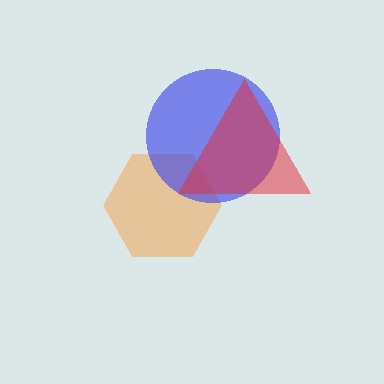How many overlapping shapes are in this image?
There are 3 overlapping shapes in the image.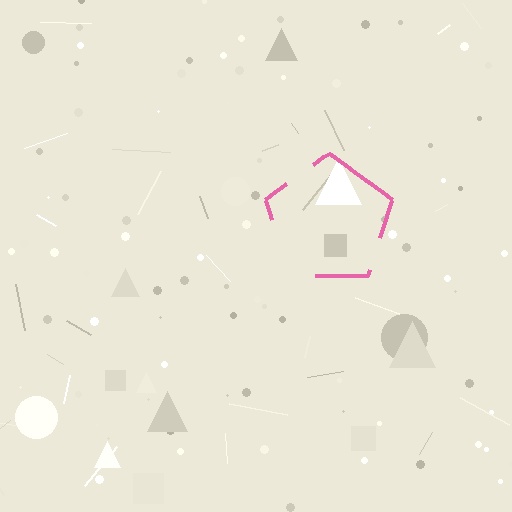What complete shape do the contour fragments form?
The contour fragments form a pentagon.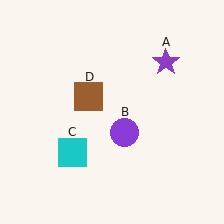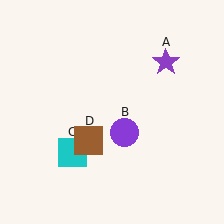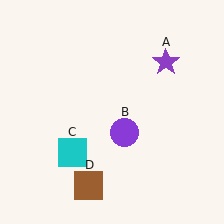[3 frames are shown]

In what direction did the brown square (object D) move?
The brown square (object D) moved down.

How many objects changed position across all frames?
1 object changed position: brown square (object D).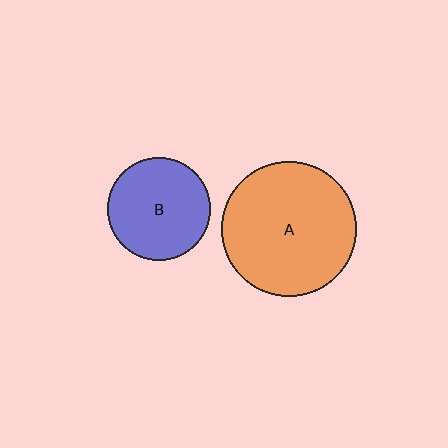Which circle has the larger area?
Circle A (orange).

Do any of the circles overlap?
No, none of the circles overlap.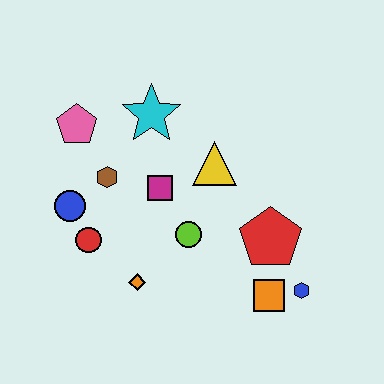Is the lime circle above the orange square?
Yes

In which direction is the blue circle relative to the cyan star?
The blue circle is below the cyan star.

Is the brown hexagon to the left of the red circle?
No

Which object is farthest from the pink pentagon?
The blue hexagon is farthest from the pink pentagon.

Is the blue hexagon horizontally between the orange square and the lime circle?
No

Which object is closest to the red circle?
The blue circle is closest to the red circle.